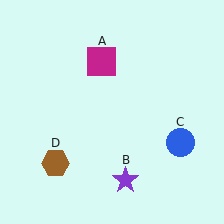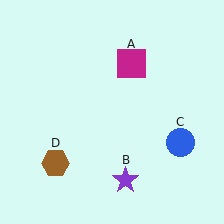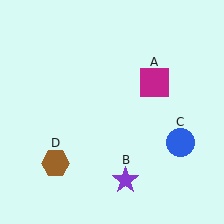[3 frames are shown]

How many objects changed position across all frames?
1 object changed position: magenta square (object A).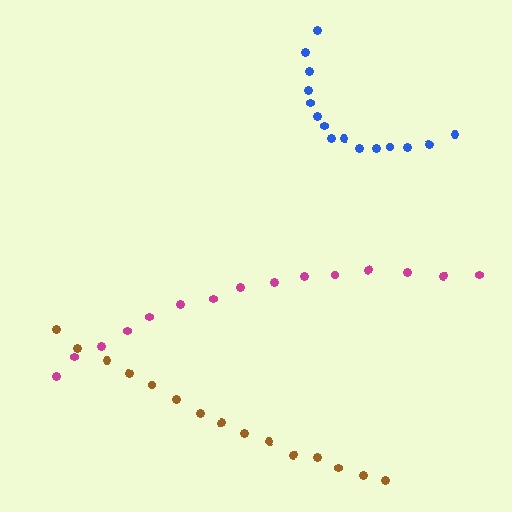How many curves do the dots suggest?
There are 3 distinct paths.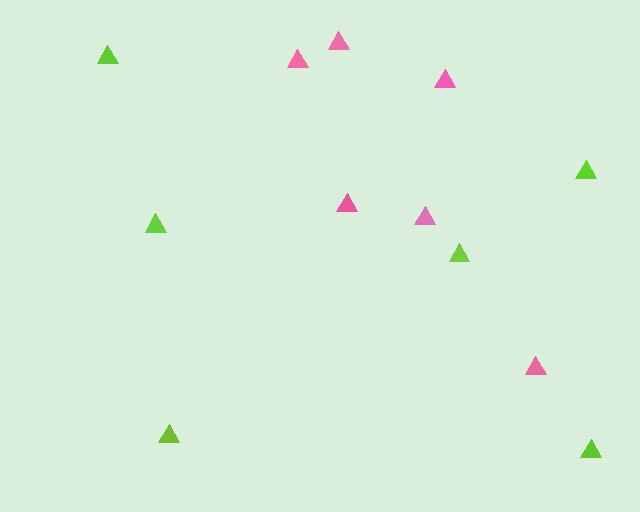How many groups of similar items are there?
There are 2 groups: one group of lime triangles (6) and one group of pink triangles (6).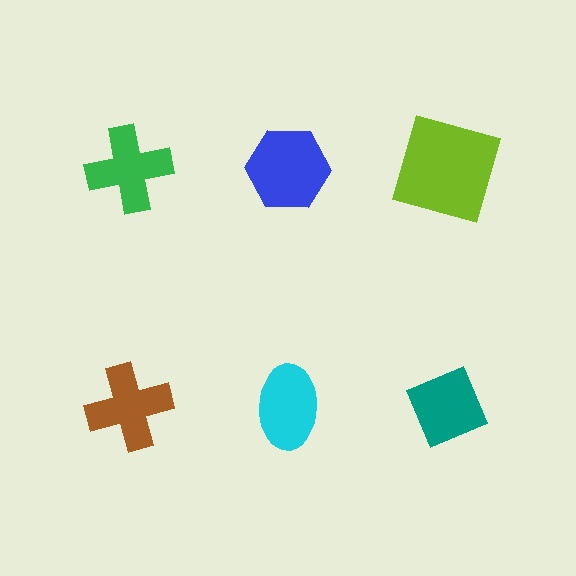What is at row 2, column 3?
A teal diamond.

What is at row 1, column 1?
A green cross.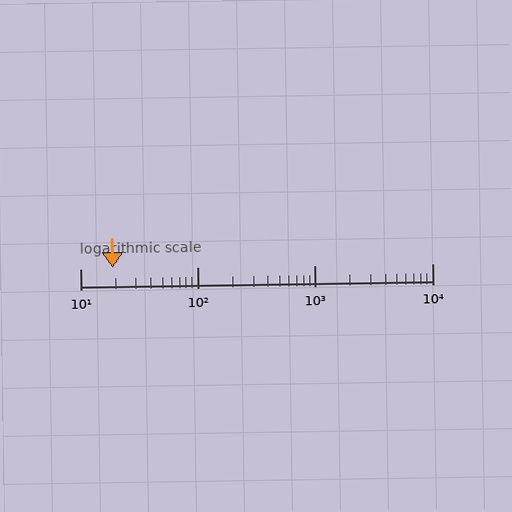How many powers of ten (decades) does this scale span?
The scale spans 3 decades, from 10 to 10000.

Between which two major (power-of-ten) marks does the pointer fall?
The pointer is between 10 and 100.